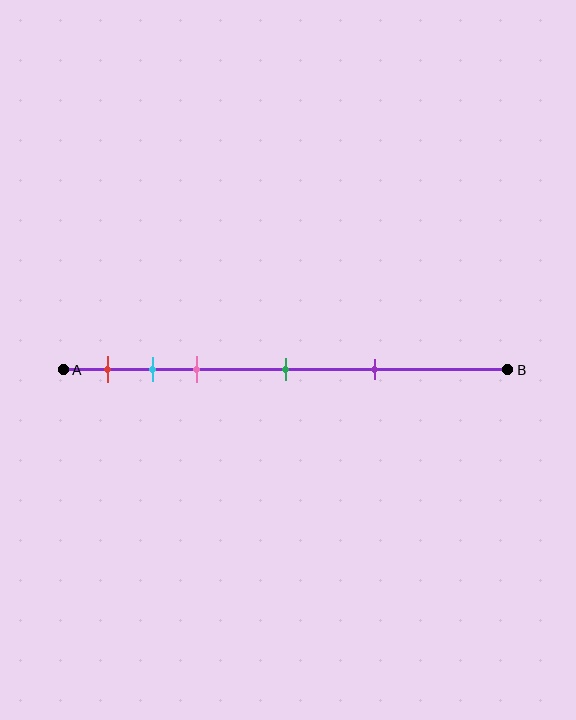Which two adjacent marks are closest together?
The cyan and pink marks are the closest adjacent pair.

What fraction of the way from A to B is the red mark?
The red mark is approximately 10% (0.1) of the way from A to B.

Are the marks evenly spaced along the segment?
No, the marks are not evenly spaced.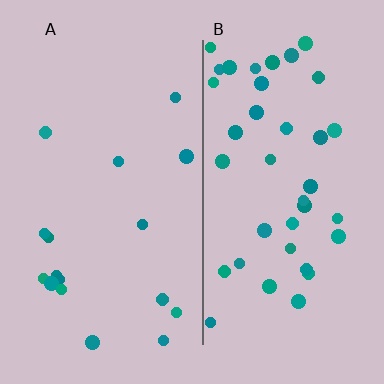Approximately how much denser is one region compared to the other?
Approximately 2.4× — region B over region A.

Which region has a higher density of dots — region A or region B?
B (the right).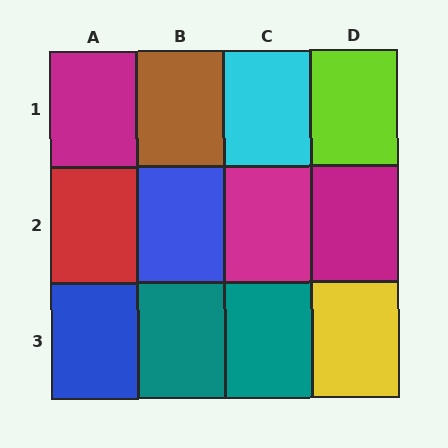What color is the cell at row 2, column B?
Blue.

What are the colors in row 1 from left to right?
Magenta, brown, cyan, lime.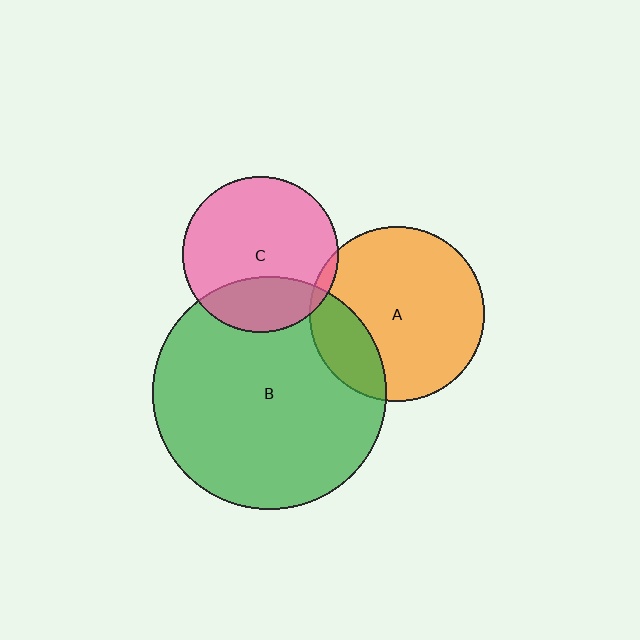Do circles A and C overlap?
Yes.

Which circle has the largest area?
Circle B (green).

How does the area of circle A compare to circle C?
Approximately 1.3 times.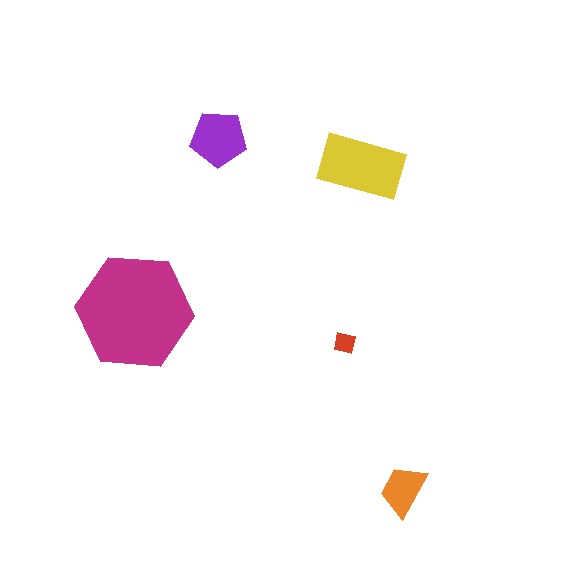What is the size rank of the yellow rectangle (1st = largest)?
2nd.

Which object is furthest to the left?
The magenta hexagon is leftmost.